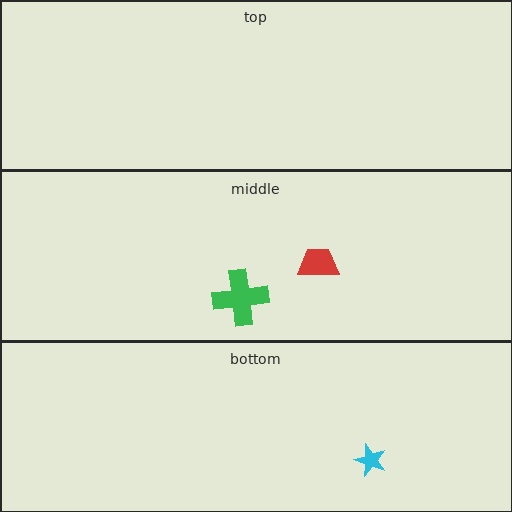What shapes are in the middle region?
The green cross, the red trapezoid.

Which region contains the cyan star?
The bottom region.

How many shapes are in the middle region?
2.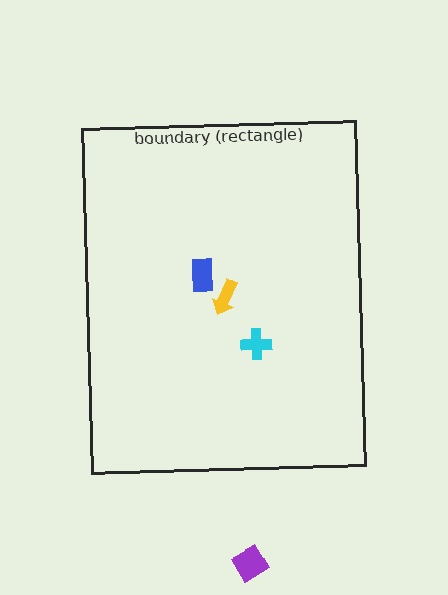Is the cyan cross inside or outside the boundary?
Inside.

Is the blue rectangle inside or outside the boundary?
Inside.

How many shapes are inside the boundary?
3 inside, 1 outside.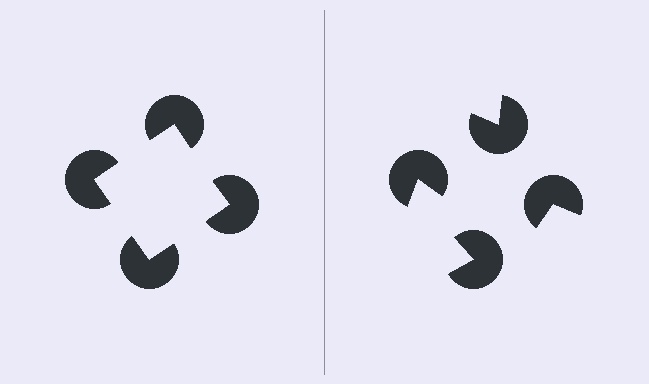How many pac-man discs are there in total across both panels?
8 — 4 on each side.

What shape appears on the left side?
An illusory square.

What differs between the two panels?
The pac-man discs are positioned identically on both sides; only the wedge orientations differ. On the left they align to a square; on the right they are misaligned.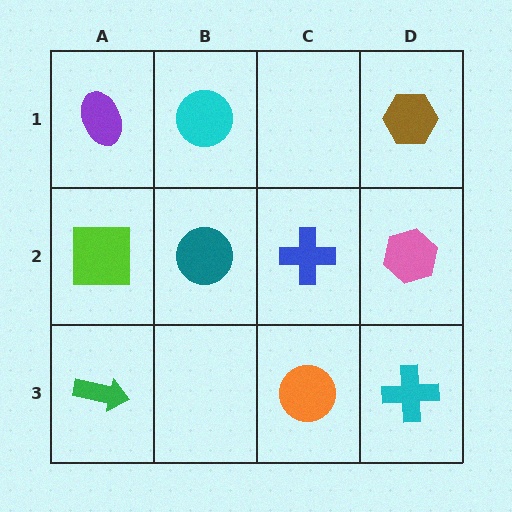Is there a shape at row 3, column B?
No, that cell is empty.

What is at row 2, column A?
A lime square.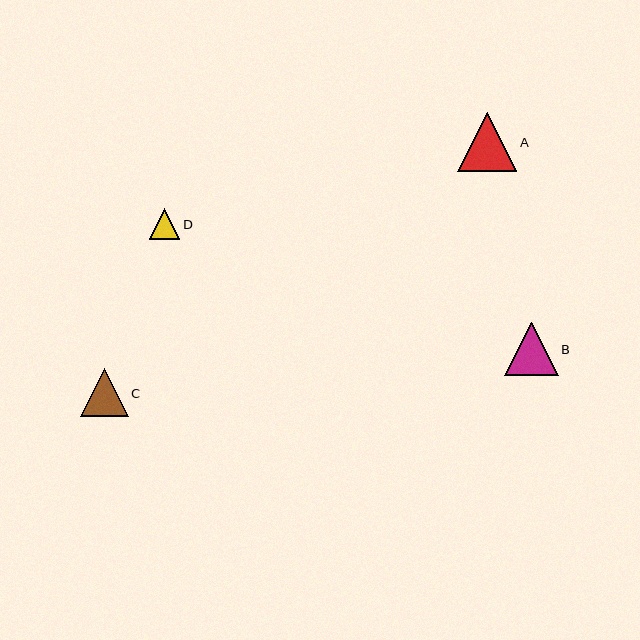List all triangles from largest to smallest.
From largest to smallest: A, B, C, D.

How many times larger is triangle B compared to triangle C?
Triangle B is approximately 1.1 times the size of triangle C.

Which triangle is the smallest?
Triangle D is the smallest with a size of approximately 31 pixels.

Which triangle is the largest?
Triangle A is the largest with a size of approximately 59 pixels.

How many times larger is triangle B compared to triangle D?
Triangle B is approximately 1.7 times the size of triangle D.